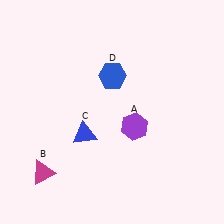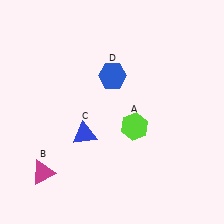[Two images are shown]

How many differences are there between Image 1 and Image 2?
There is 1 difference between the two images.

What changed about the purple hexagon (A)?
In Image 1, A is purple. In Image 2, it changed to lime.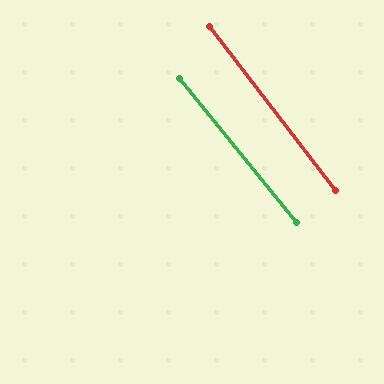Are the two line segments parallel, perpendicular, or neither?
Parallel — their directions differ by only 1.8°.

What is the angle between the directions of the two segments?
Approximately 2 degrees.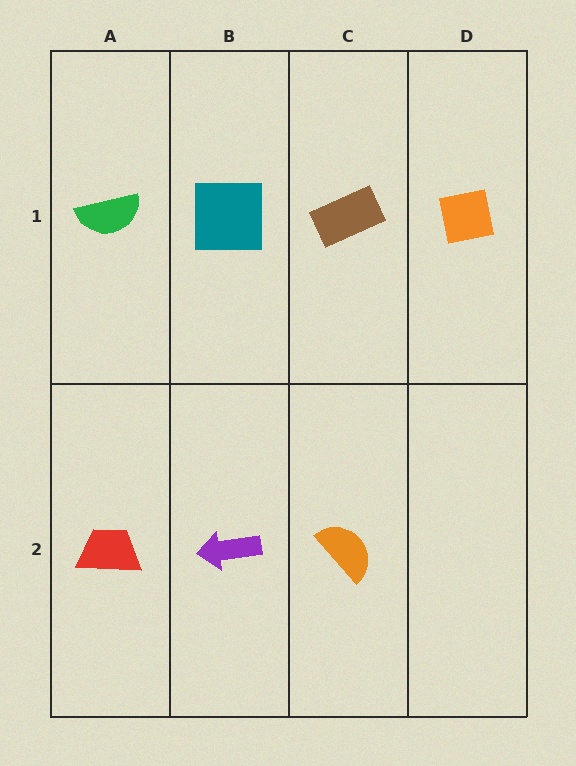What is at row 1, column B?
A teal square.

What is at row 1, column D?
An orange square.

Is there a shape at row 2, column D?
No, that cell is empty.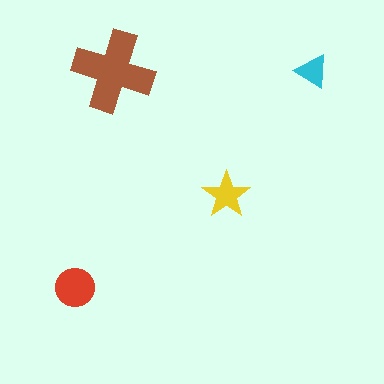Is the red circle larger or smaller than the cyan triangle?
Larger.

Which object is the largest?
The brown cross.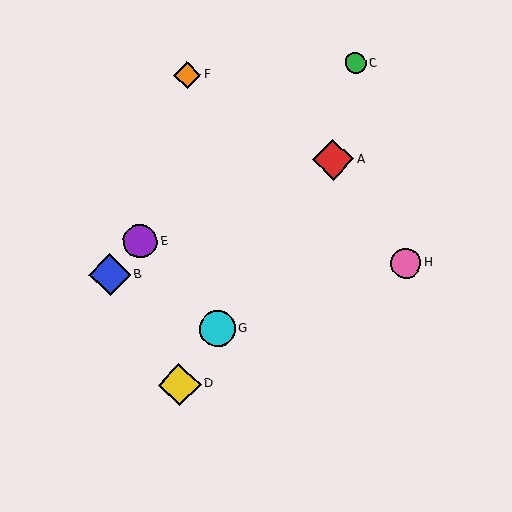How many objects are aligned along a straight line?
3 objects (A, D, G) are aligned along a straight line.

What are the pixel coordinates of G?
Object G is at (217, 329).